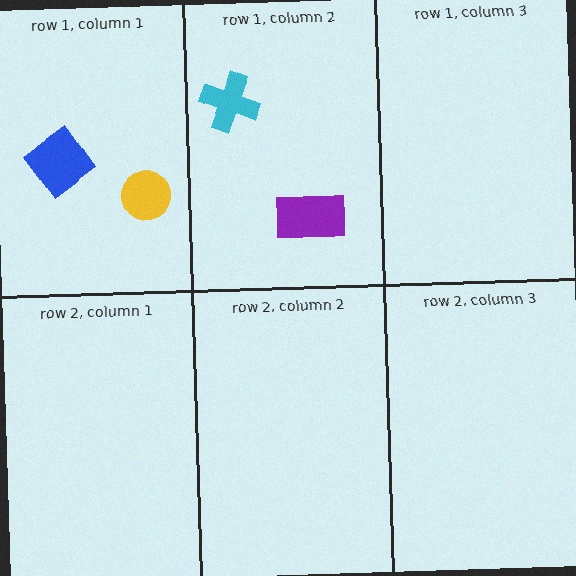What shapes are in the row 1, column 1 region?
The yellow circle, the blue diamond.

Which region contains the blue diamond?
The row 1, column 1 region.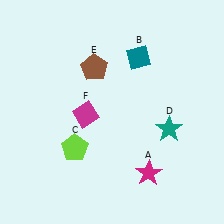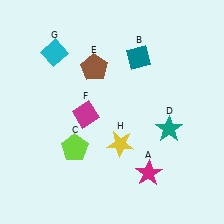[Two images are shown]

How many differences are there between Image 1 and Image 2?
There are 2 differences between the two images.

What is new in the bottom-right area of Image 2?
A yellow star (H) was added in the bottom-right area of Image 2.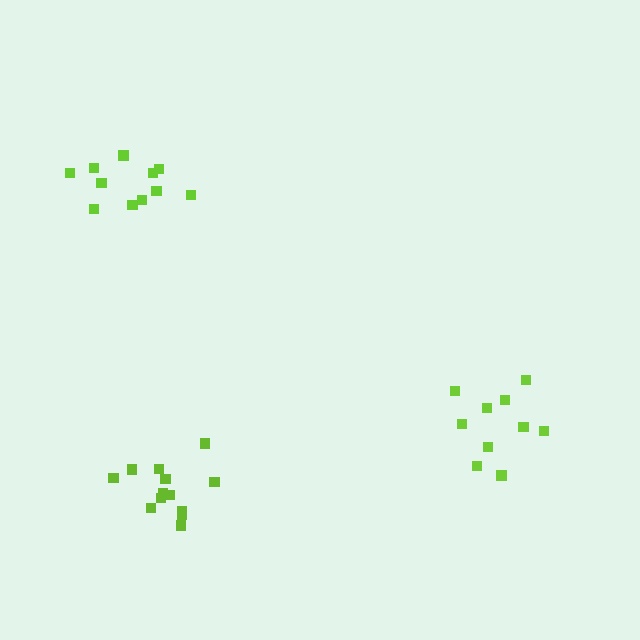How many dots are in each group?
Group 1: 10 dots, Group 2: 11 dots, Group 3: 13 dots (34 total).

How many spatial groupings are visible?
There are 3 spatial groupings.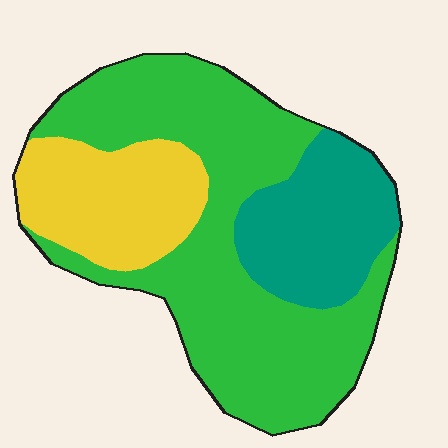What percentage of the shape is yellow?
Yellow takes up less than a quarter of the shape.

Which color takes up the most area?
Green, at roughly 55%.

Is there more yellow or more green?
Green.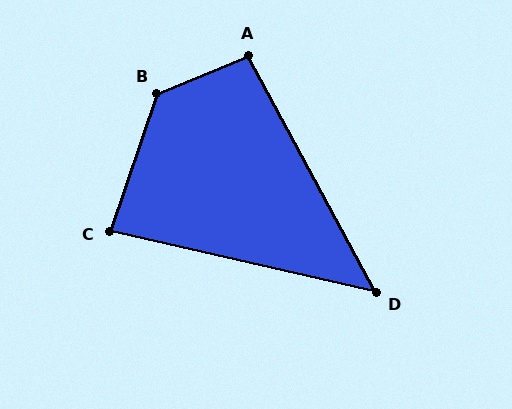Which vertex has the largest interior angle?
B, at approximately 131 degrees.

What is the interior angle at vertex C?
Approximately 84 degrees (acute).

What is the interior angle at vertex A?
Approximately 96 degrees (obtuse).